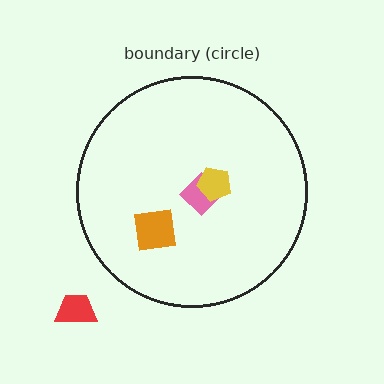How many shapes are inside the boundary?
3 inside, 1 outside.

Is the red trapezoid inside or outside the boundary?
Outside.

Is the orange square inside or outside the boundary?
Inside.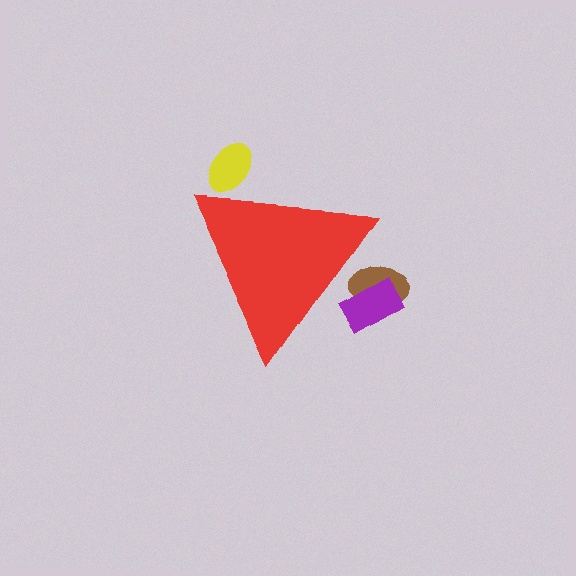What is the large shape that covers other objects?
A red triangle.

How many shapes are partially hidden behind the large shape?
3 shapes are partially hidden.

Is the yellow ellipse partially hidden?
Yes, the yellow ellipse is partially hidden behind the red triangle.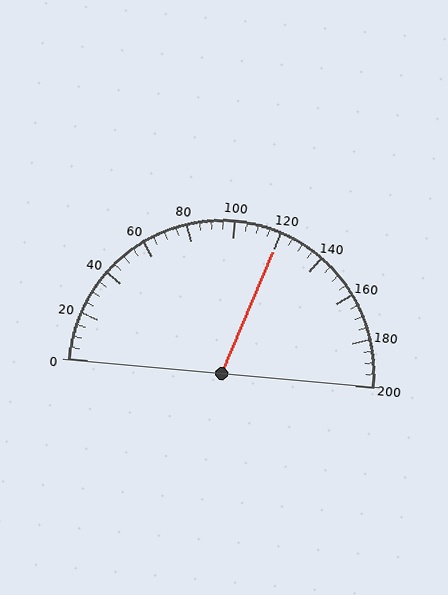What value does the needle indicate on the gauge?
The needle indicates approximately 120.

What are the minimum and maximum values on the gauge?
The gauge ranges from 0 to 200.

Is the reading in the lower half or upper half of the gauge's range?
The reading is in the upper half of the range (0 to 200).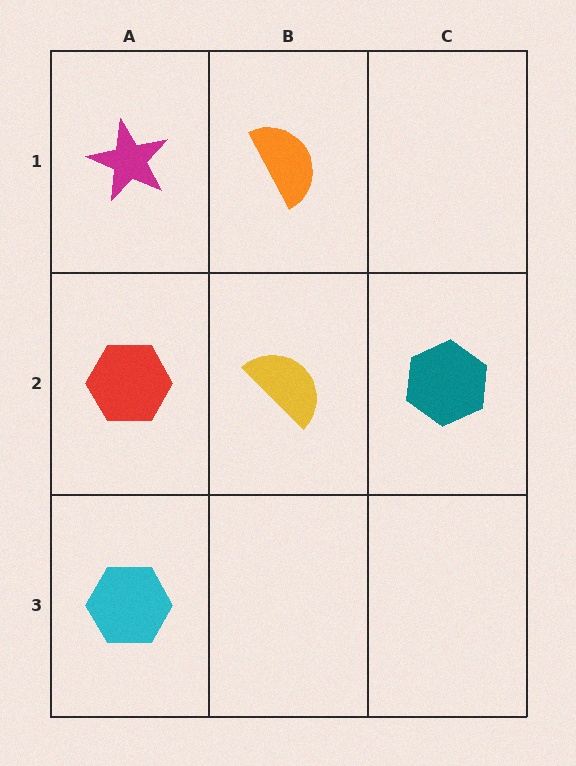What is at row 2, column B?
A yellow semicircle.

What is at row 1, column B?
An orange semicircle.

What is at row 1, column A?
A magenta star.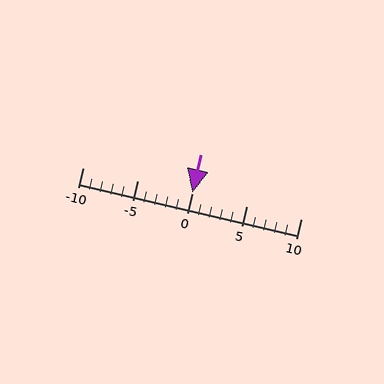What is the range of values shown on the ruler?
The ruler shows values from -10 to 10.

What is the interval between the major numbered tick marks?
The major tick marks are spaced 5 units apart.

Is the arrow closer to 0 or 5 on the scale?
The arrow is closer to 0.